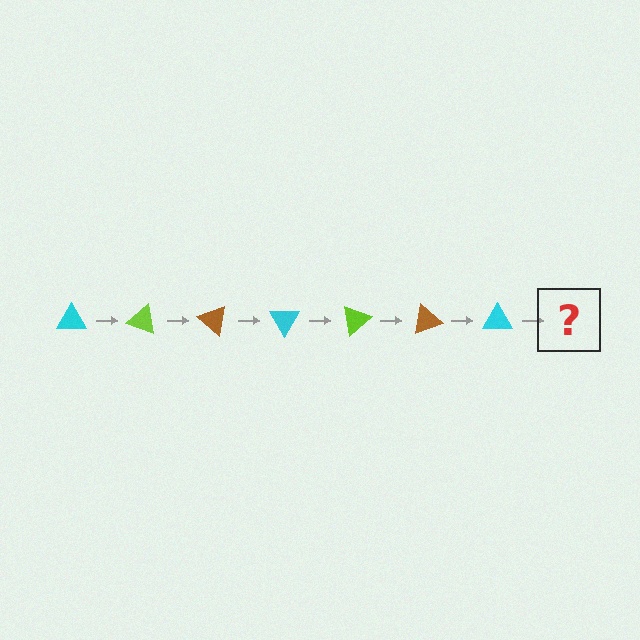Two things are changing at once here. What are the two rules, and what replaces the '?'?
The two rules are that it rotates 20 degrees each step and the color cycles through cyan, lime, and brown. The '?' should be a lime triangle, rotated 140 degrees from the start.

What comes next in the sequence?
The next element should be a lime triangle, rotated 140 degrees from the start.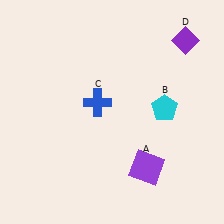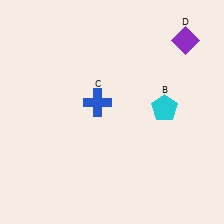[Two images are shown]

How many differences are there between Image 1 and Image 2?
There is 1 difference between the two images.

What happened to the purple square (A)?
The purple square (A) was removed in Image 2. It was in the bottom-right area of Image 1.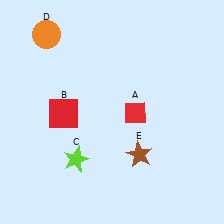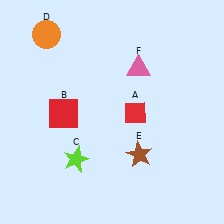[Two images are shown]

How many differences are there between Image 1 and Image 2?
There is 1 difference between the two images.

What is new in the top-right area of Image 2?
A pink triangle (F) was added in the top-right area of Image 2.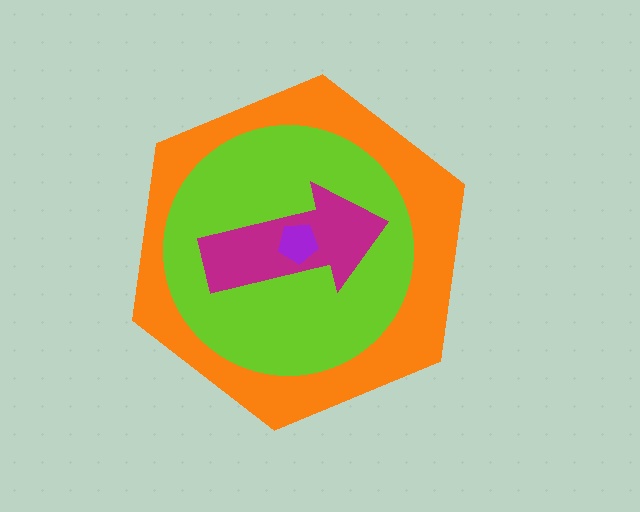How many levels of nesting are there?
4.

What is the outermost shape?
The orange hexagon.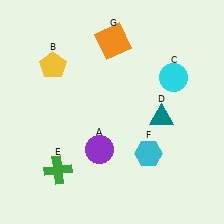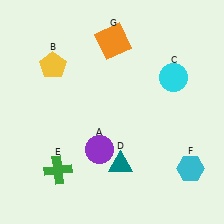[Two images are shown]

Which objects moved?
The objects that moved are: the teal triangle (D), the cyan hexagon (F).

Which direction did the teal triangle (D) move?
The teal triangle (D) moved down.